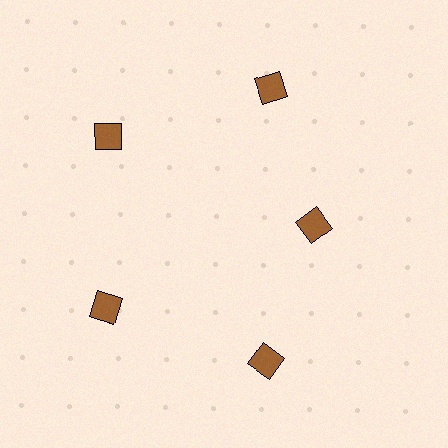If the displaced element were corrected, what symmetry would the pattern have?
It would have 5-fold rotational symmetry — the pattern would map onto itself every 72 degrees.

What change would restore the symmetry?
The symmetry would be restored by moving it outward, back onto the ring so that all 5 diamonds sit at equal angles and equal distance from the center.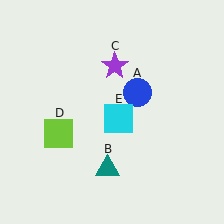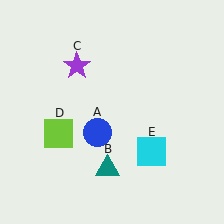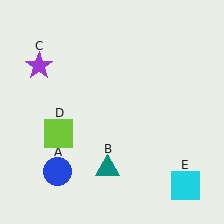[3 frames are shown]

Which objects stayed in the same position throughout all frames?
Teal triangle (object B) and lime square (object D) remained stationary.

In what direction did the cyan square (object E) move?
The cyan square (object E) moved down and to the right.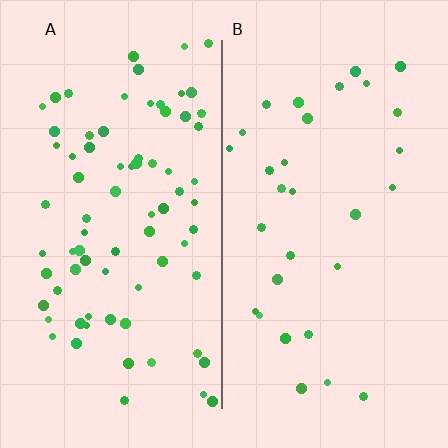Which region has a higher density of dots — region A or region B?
A (the left).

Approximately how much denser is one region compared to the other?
Approximately 2.5× — region A over region B.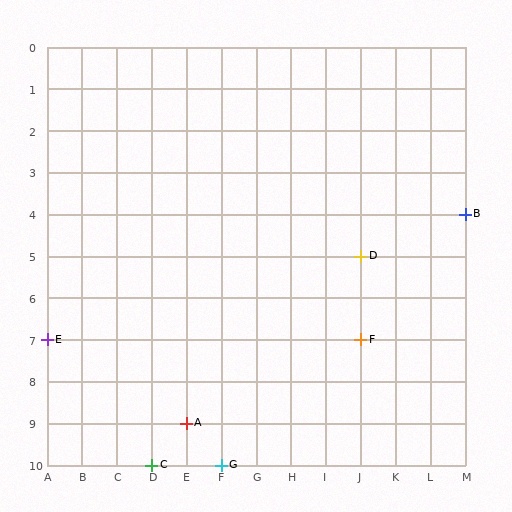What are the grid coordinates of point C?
Point C is at grid coordinates (D, 10).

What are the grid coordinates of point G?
Point G is at grid coordinates (F, 10).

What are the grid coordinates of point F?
Point F is at grid coordinates (J, 7).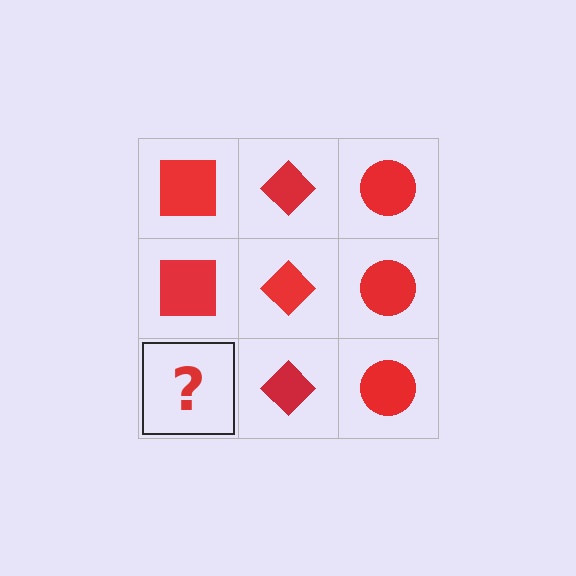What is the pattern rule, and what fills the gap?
The rule is that each column has a consistent shape. The gap should be filled with a red square.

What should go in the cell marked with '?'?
The missing cell should contain a red square.